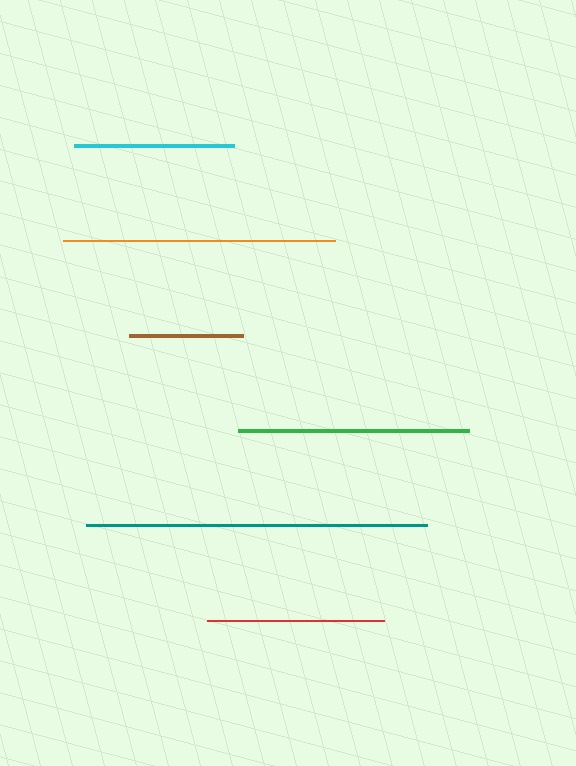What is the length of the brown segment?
The brown segment is approximately 114 pixels long.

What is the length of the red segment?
The red segment is approximately 177 pixels long.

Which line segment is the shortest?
The brown line is the shortest at approximately 114 pixels.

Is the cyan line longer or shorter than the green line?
The green line is longer than the cyan line.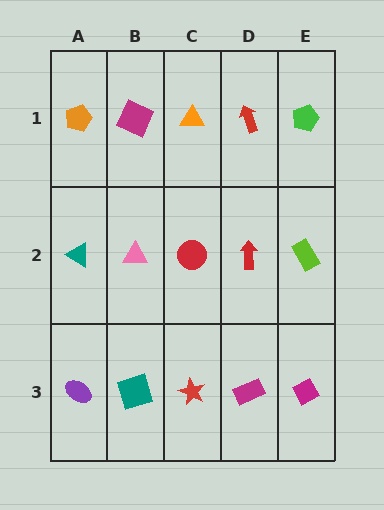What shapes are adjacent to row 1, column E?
A lime rectangle (row 2, column E), a red arrow (row 1, column D).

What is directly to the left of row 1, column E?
A red arrow.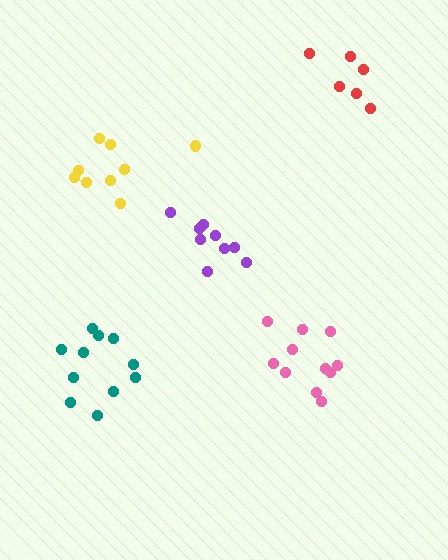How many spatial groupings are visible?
There are 5 spatial groupings.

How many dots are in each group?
Group 1: 9 dots, Group 2: 9 dots, Group 3: 6 dots, Group 4: 11 dots, Group 5: 11 dots (46 total).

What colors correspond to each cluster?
The clusters are colored: yellow, purple, red, teal, pink.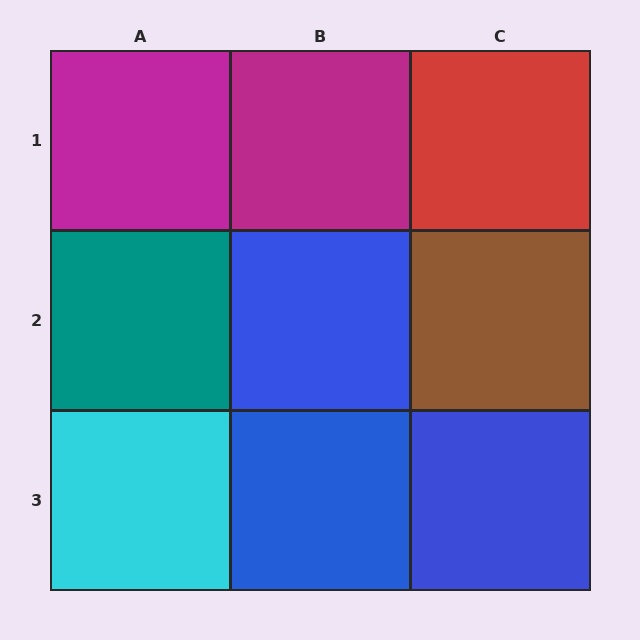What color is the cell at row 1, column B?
Magenta.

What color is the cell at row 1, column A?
Magenta.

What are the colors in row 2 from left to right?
Teal, blue, brown.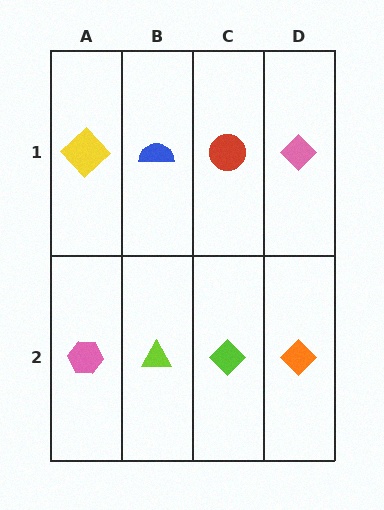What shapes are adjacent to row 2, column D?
A pink diamond (row 1, column D), a lime diamond (row 2, column C).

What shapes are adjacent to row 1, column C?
A lime diamond (row 2, column C), a blue semicircle (row 1, column B), a pink diamond (row 1, column D).